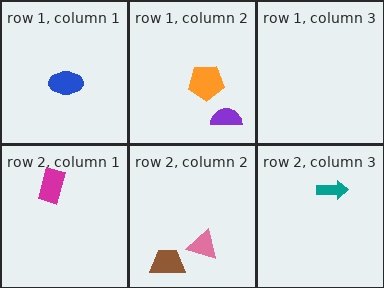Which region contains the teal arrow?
The row 2, column 3 region.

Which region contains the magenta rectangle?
The row 2, column 1 region.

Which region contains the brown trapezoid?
The row 2, column 2 region.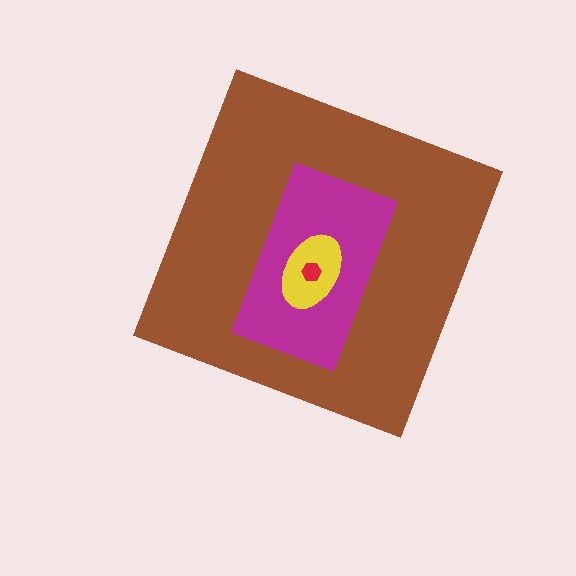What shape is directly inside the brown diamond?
The magenta rectangle.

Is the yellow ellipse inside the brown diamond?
Yes.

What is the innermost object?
The red hexagon.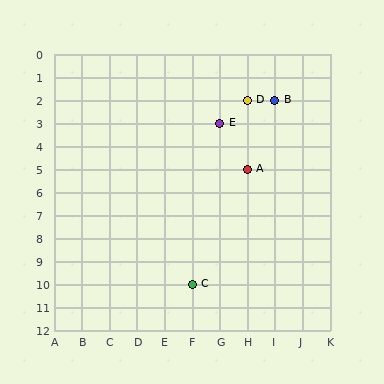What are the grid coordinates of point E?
Point E is at grid coordinates (G, 3).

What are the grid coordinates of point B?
Point B is at grid coordinates (I, 2).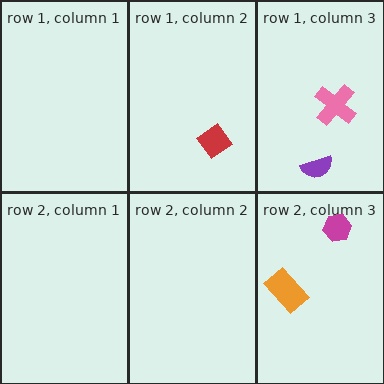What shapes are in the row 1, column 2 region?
The red diamond.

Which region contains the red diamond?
The row 1, column 2 region.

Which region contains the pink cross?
The row 1, column 3 region.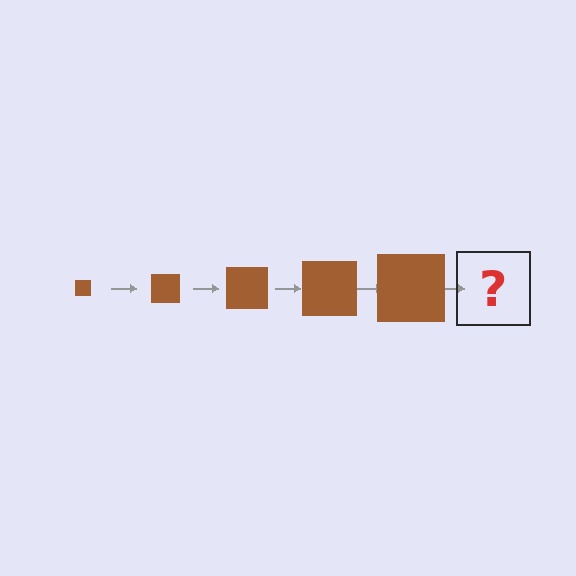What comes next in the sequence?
The next element should be a brown square, larger than the previous one.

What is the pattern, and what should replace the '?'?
The pattern is that the square gets progressively larger each step. The '?' should be a brown square, larger than the previous one.